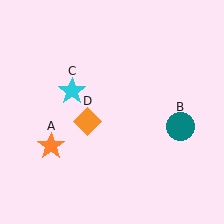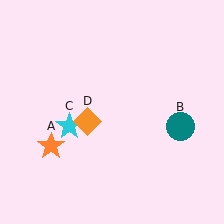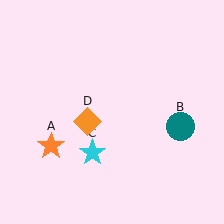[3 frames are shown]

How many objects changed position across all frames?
1 object changed position: cyan star (object C).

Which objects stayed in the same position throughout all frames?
Orange star (object A) and teal circle (object B) and orange diamond (object D) remained stationary.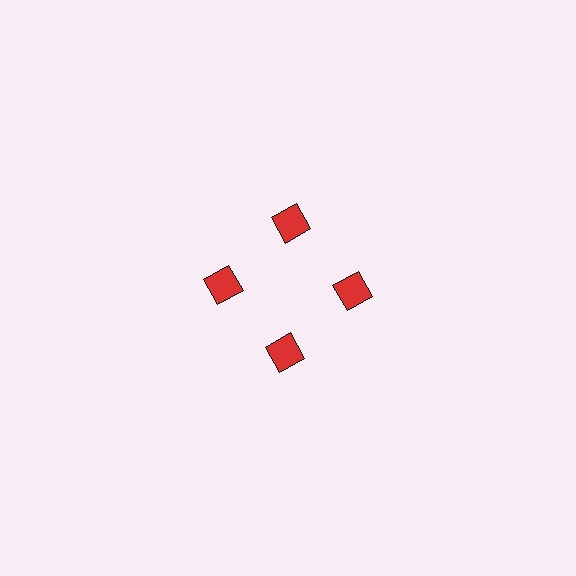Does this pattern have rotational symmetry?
Yes, this pattern has 4-fold rotational symmetry. It looks the same after rotating 90 degrees around the center.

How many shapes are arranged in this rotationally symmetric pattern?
There are 4 shapes, arranged in 4 groups of 1.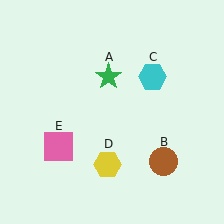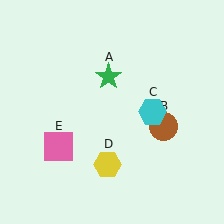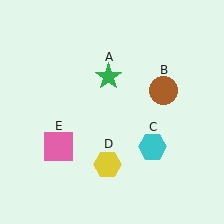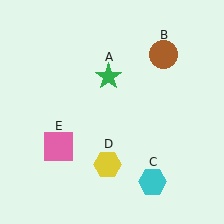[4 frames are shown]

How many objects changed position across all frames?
2 objects changed position: brown circle (object B), cyan hexagon (object C).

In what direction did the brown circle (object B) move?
The brown circle (object B) moved up.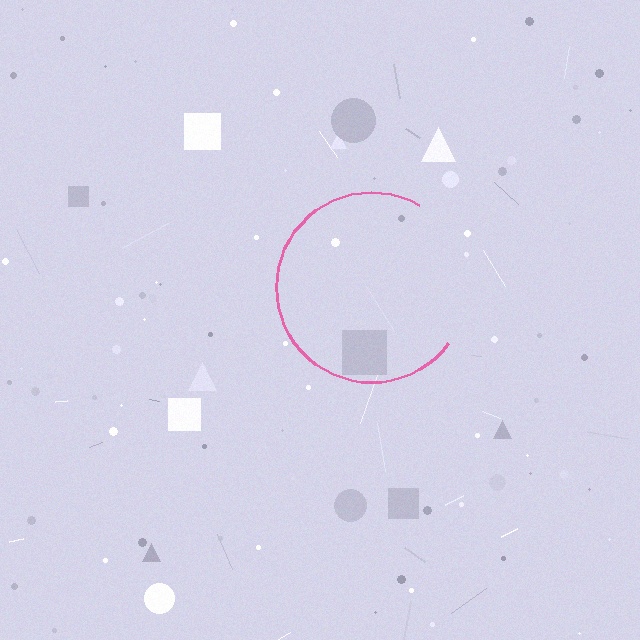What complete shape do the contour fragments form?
The contour fragments form a circle.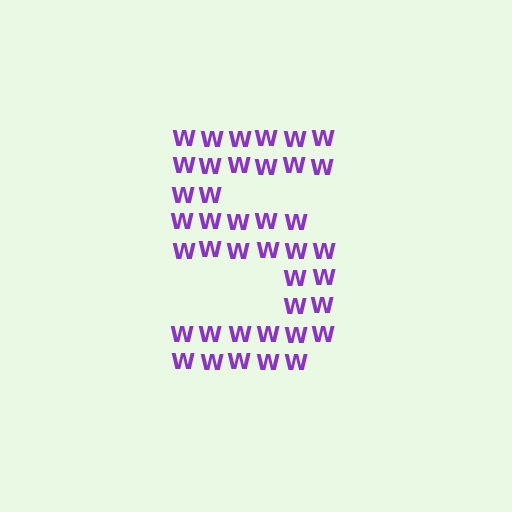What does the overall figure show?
The overall figure shows the digit 5.